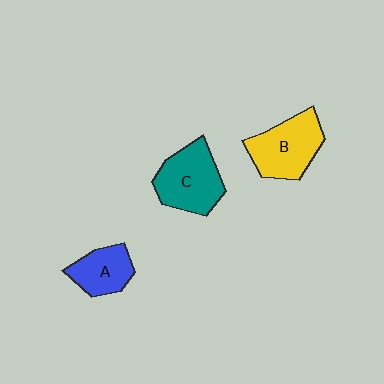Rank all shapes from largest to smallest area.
From largest to smallest: C (teal), B (yellow), A (blue).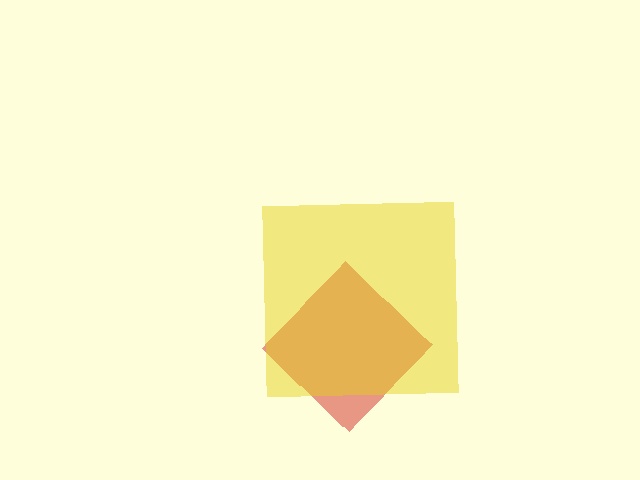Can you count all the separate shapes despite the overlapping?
Yes, there are 2 separate shapes.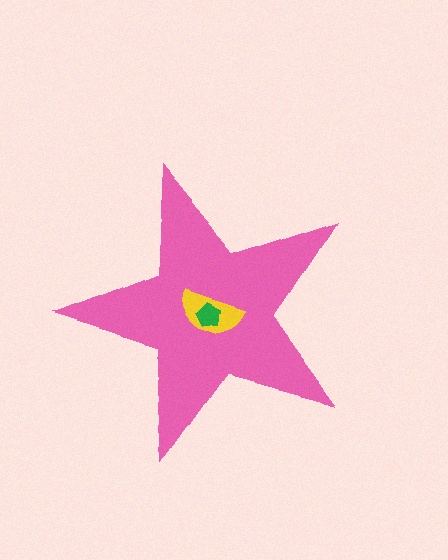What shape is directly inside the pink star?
The yellow semicircle.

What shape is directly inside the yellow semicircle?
The green pentagon.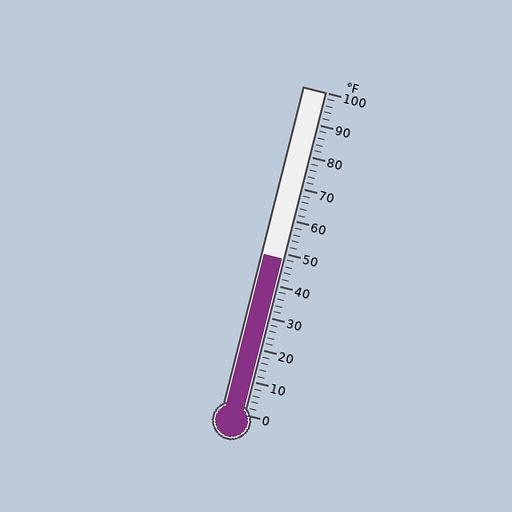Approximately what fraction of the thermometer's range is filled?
The thermometer is filled to approximately 50% of its range.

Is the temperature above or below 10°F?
The temperature is above 10°F.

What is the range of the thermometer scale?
The thermometer scale ranges from 0°F to 100°F.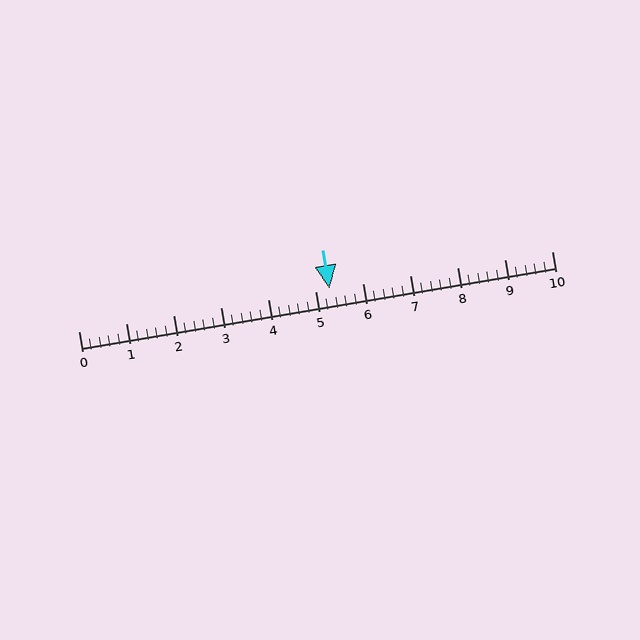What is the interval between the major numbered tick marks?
The major tick marks are spaced 1 units apart.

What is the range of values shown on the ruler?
The ruler shows values from 0 to 10.